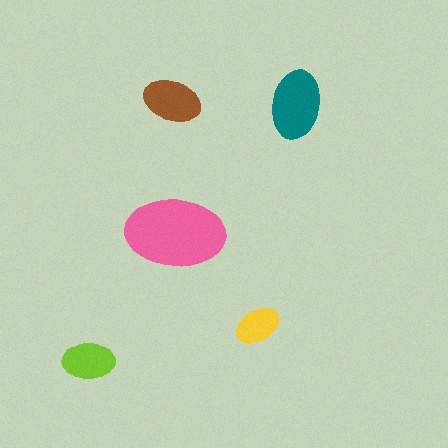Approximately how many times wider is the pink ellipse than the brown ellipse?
About 1.5 times wider.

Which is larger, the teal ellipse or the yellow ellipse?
The teal one.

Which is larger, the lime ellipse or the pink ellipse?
The pink one.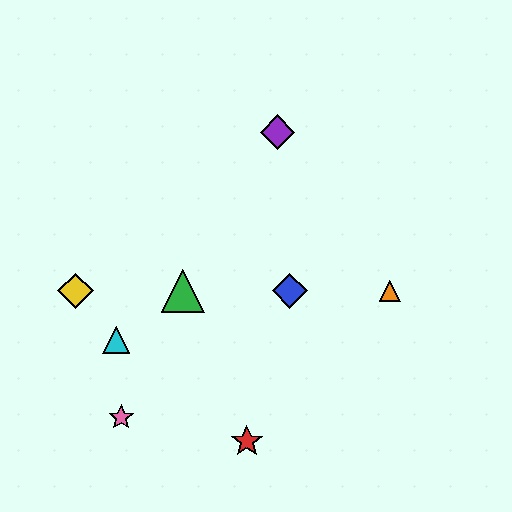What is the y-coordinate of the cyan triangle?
The cyan triangle is at y≈340.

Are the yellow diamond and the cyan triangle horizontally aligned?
No, the yellow diamond is at y≈291 and the cyan triangle is at y≈340.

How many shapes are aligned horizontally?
4 shapes (the blue diamond, the green triangle, the yellow diamond, the orange triangle) are aligned horizontally.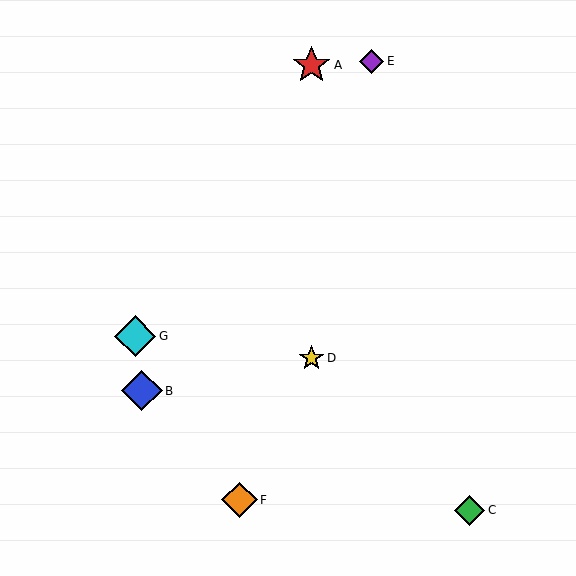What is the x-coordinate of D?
Object D is at x≈312.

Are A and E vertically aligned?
No, A is at x≈312 and E is at x≈372.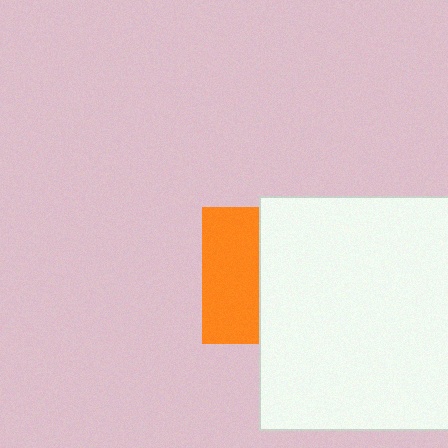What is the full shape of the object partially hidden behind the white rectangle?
The partially hidden object is an orange square.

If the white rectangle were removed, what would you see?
You would see the complete orange square.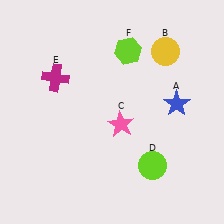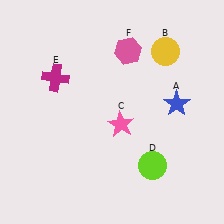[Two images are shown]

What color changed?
The hexagon (F) changed from lime in Image 1 to pink in Image 2.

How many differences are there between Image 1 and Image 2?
There is 1 difference between the two images.